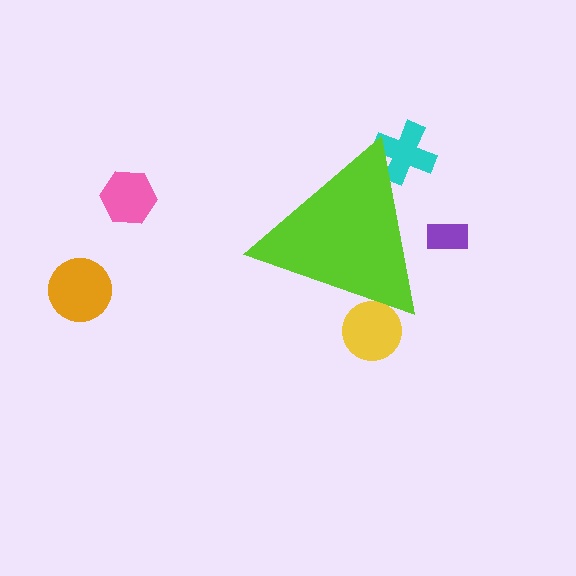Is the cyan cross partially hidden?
Yes, the cyan cross is partially hidden behind the lime triangle.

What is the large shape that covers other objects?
A lime triangle.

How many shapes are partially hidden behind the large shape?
3 shapes are partially hidden.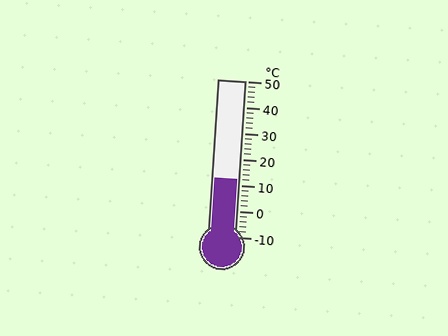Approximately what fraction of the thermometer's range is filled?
The thermometer is filled to approximately 35% of its range.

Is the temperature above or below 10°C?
The temperature is above 10°C.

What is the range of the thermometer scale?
The thermometer scale ranges from -10°C to 50°C.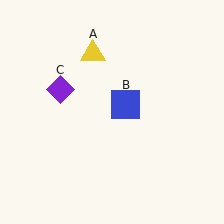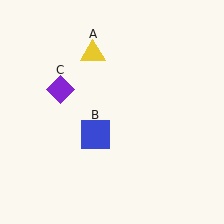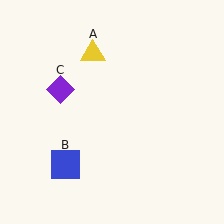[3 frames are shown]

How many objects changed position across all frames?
1 object changed position: blue square (object B).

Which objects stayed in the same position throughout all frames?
Yellow triangle (object A) and purple diamond (object C) remained stationary.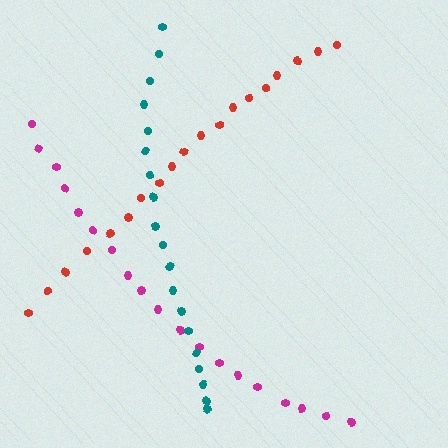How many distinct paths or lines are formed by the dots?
There are 3 distinct paths.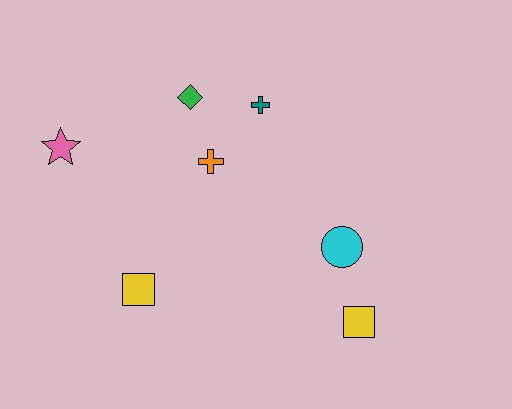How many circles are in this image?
There is 1 circle.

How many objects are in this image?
There are 7 objects.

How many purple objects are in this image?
There are no purple objects.